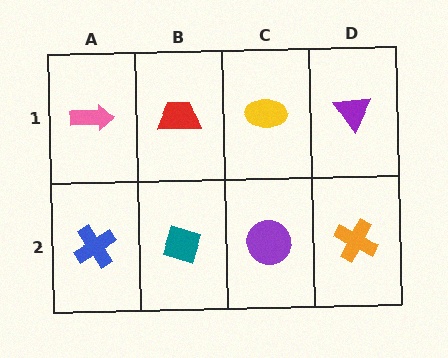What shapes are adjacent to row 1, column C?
A purple circle (row 2, column C), a red trapezoid (row 1, column B), a purple triangle (row 1, column D).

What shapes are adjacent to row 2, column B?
A red trapezoid (row 1, column B), a blue cross (row 2, column A), a purple circle (row 2, column C).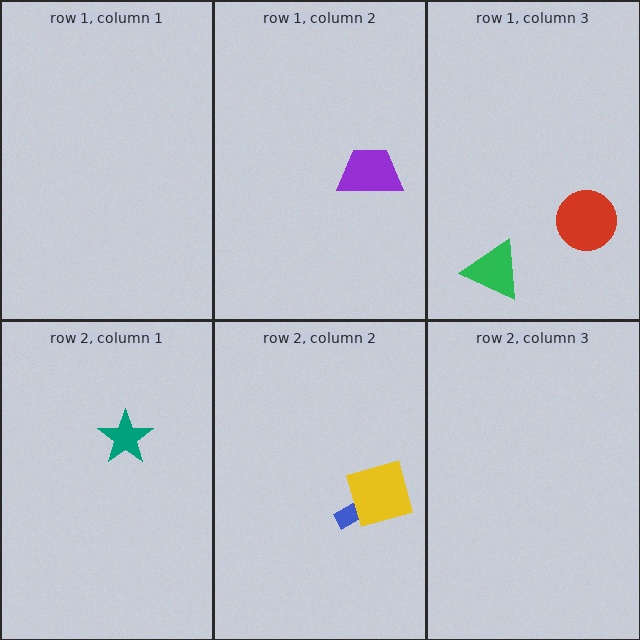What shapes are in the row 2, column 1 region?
The teal star.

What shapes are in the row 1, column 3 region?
The red circle, the green triangle.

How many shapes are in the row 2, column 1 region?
1.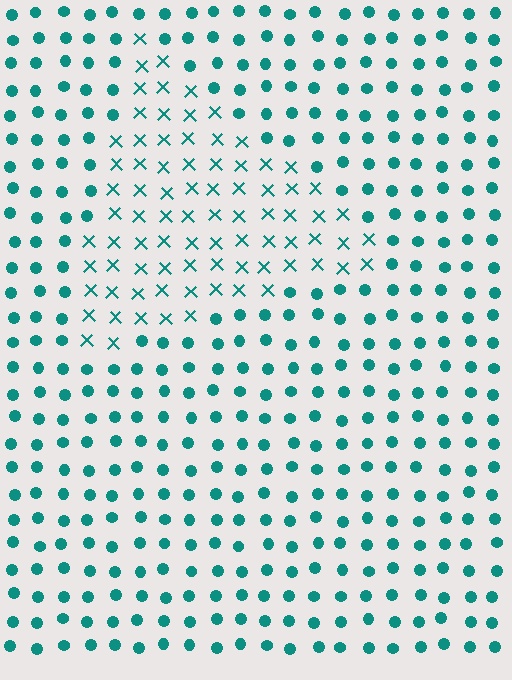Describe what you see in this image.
The image is filled with small teal elements arranged in a uniform grid. A triangle-shaped region contains X marks, while the surrounding area contains circles. The boundary is defined purely by the change in element shape.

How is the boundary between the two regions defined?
The boundary is defined by a change in element shape: X marks inside vs. circles outside. All elements share the same color and spacing.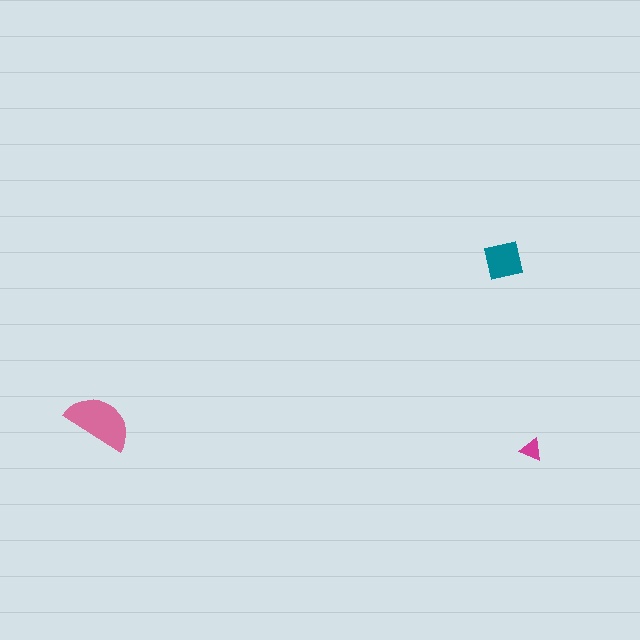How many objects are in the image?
There are 3 objects in the image.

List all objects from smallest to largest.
The magenta triangle, the teal square, the pink semicircle.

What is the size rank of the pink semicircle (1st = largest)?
1st.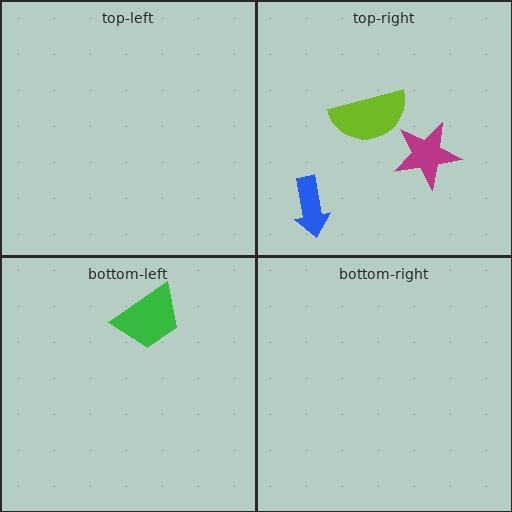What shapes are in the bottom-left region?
The green trapezoid.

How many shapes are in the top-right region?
3.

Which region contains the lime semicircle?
The top-right region.